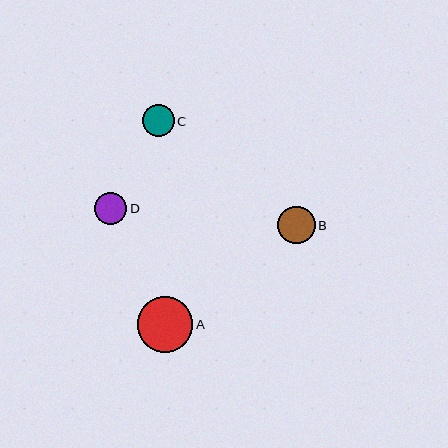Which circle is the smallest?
Circle C is the smallest with a size of approximately 32 pixels.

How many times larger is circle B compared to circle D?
Circle B is approximately 1.1 times the size of circle D.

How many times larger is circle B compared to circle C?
Circle B is approximately 1.2 times the size of circle C.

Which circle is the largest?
Circle A is the largest with a size of approximately 56 pixels.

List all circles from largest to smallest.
From largest to smallest: A, B, D, C.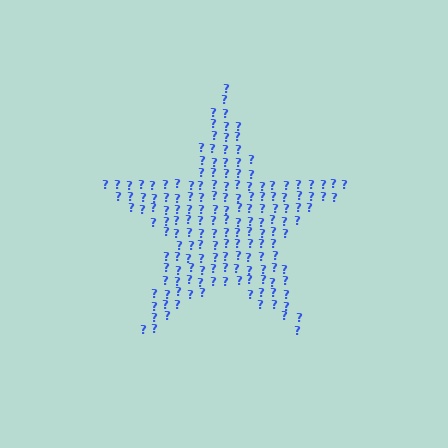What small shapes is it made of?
It is made of small question marks.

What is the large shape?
The large shape is a star.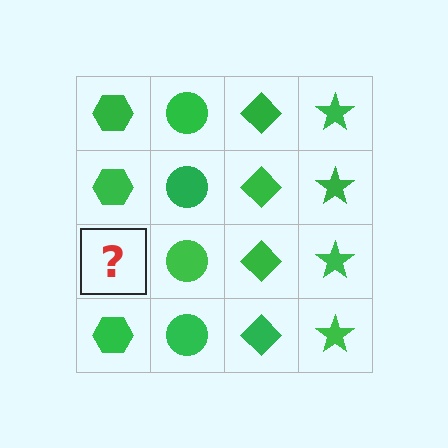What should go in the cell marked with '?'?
The missing cell should contain a green hexagon.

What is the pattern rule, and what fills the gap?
The rule is that each column has a consistent shape. The gap should be filled with a green hexagon.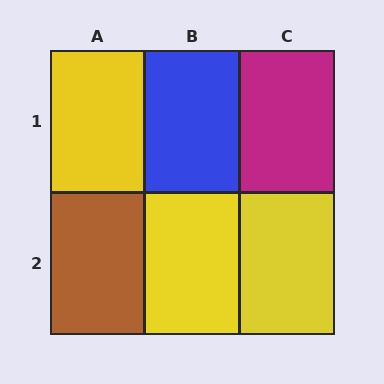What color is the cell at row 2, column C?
Yellow.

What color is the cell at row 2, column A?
Brown.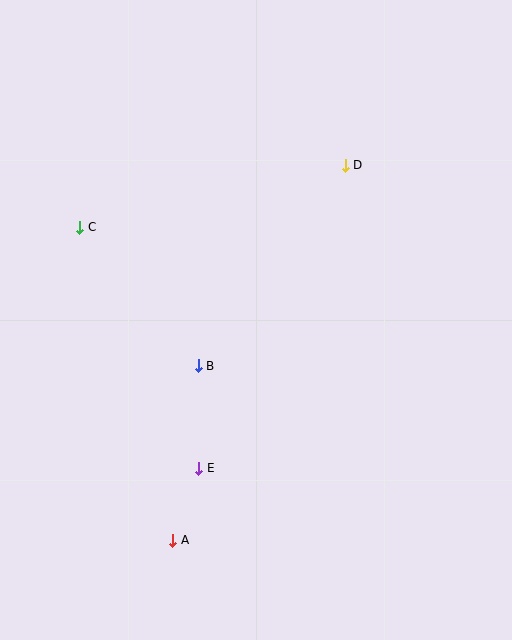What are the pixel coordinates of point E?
Point E is at (199, 468).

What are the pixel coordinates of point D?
Point D is at (345, 165).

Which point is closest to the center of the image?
Point B at (198, 366) is closest to the center.